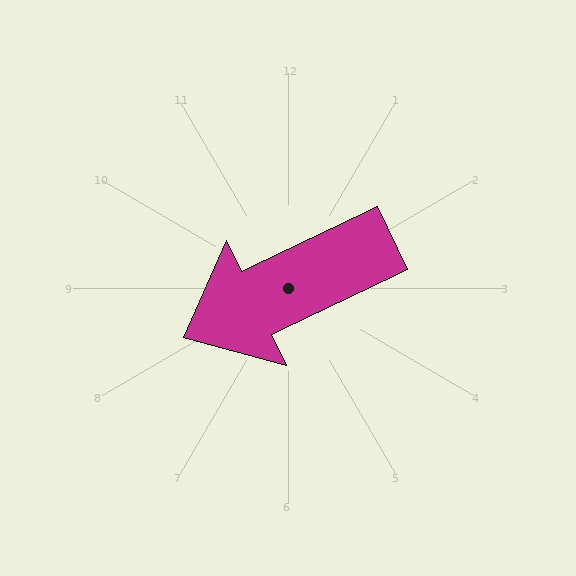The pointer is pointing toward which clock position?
Roughly 8 o'clock.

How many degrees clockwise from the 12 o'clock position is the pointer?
Approximately 245 degrees.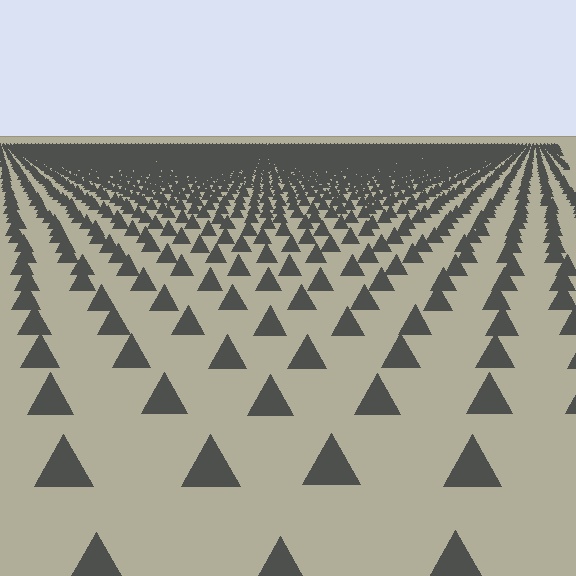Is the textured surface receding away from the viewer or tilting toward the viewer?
The surface is receding away from the viewer. Texture elements get smaller and denser toward the top.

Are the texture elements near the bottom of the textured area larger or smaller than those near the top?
Larger. Near the bottom, elements are closer to the viewer and appear at a bigger on-screen size.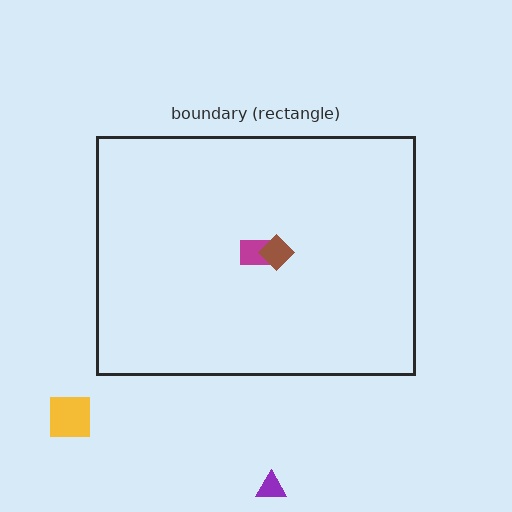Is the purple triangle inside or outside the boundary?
Outside.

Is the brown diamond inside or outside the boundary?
Inside.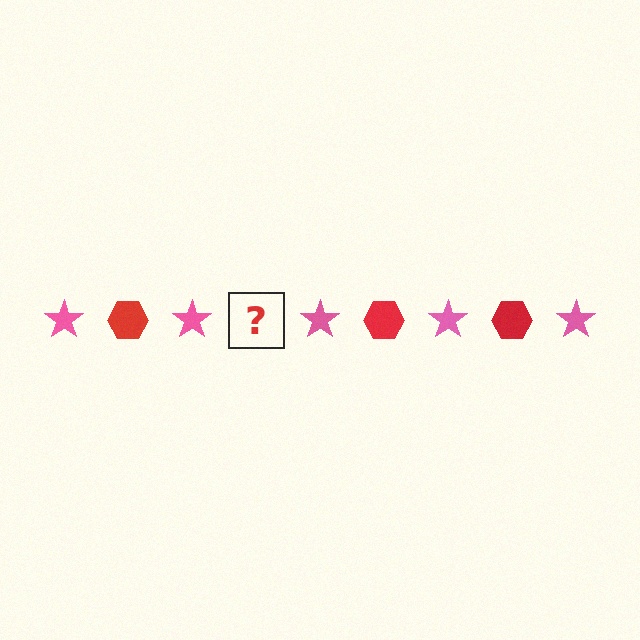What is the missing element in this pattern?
The missing element is a red hexagon.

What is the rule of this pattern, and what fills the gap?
The rule is that the pattern alternates between pink star and red hexagon. The gap should be filled with a red hexagon.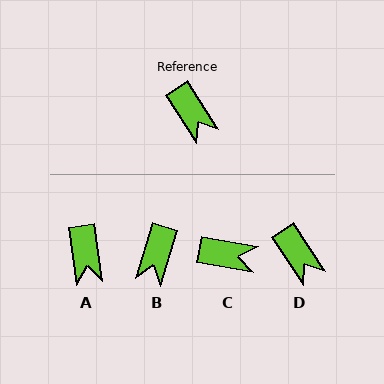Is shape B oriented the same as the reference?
No, it is off by about 50 degrees.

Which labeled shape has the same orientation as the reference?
D.